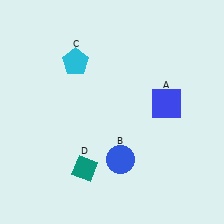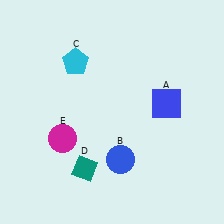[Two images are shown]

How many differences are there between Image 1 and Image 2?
There is 1 difference between the two images.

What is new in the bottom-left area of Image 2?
A magenta circle (E) was added in the bottom-left area of Image 2.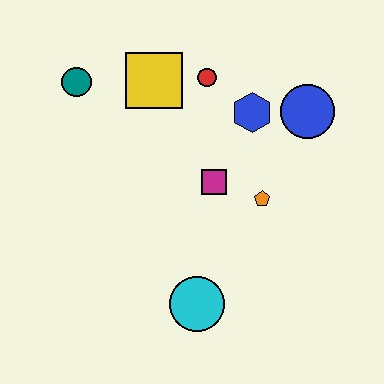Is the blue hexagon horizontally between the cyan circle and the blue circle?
Yes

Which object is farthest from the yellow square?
The cyan circle is farthest from the yellow square.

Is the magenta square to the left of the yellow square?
No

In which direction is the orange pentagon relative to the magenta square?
The orange pentagon is to the right of the magenta square.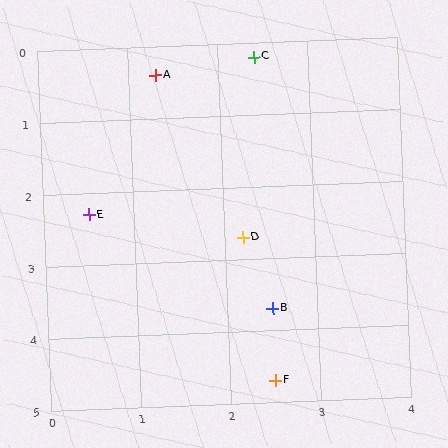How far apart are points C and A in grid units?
Points C and A are about 1.1 grid units apart.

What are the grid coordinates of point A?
Point A is at approximately (1.3, 0.4).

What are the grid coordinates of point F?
Point F is at approximately (2.5, 4.7).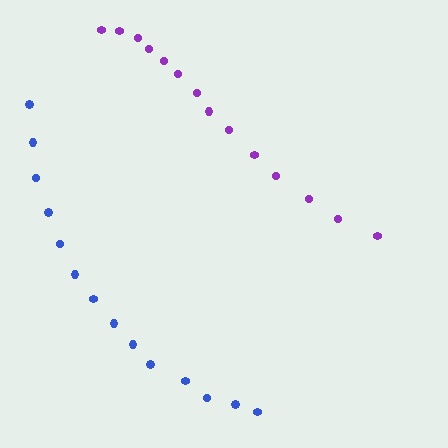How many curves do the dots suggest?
There are 2 distinct paths.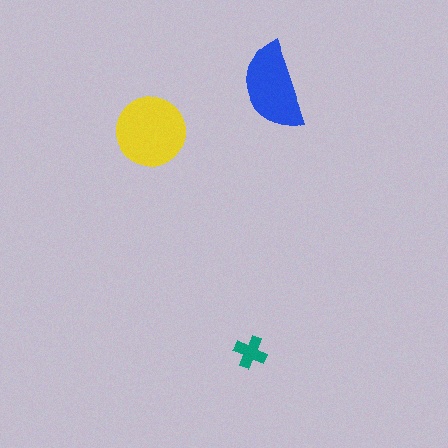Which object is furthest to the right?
The blue semicircle is rightmost.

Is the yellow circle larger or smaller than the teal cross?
Larger.